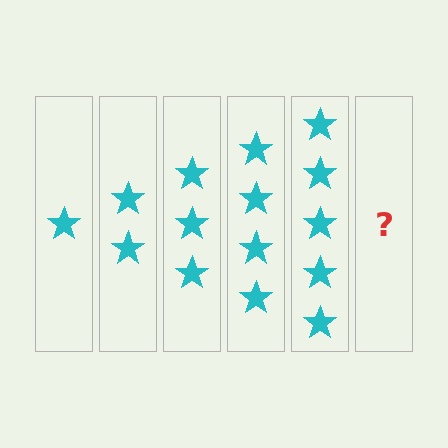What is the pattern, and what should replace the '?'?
The pattern is that each step adds one more star. The '?' should be 6 stars.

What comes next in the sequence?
The next element should be 6 stars.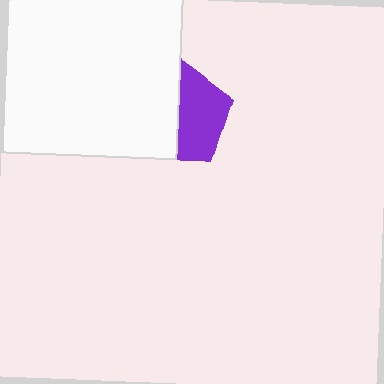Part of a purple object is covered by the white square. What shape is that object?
It is a pentagon.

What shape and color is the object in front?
The object in front is a white square.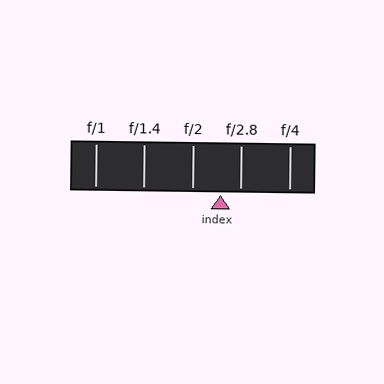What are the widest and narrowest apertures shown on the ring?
The widest aperture shown is f/1 and the narrowest is f/4.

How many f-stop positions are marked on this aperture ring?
There are 5 f-stop positions marked.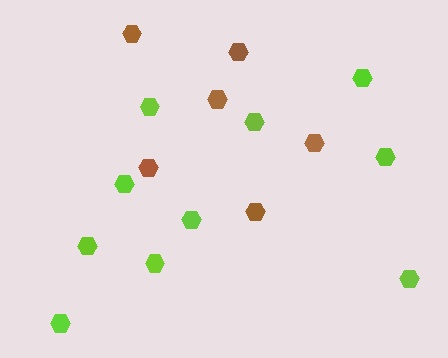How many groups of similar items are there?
There are 2 groups: one group of brown hexagons (6) and one group of lime hexagons (10).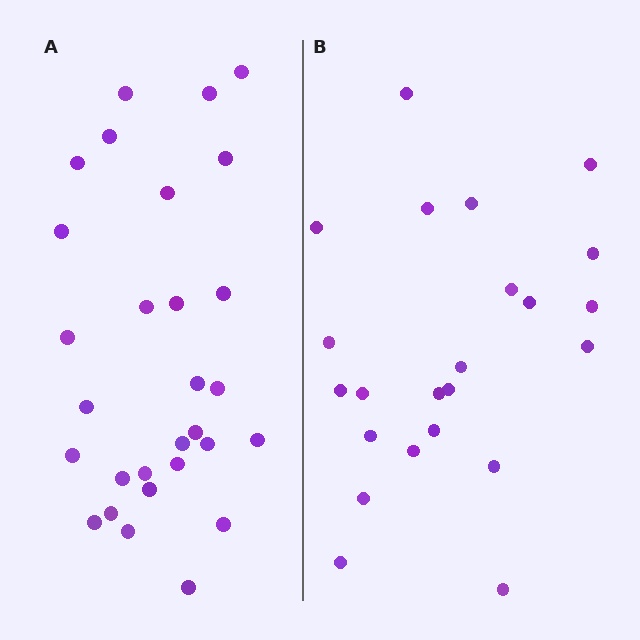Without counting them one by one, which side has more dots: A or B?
Region A (the left region) has more dots.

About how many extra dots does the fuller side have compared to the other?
Region A has about 6 more dots than region B.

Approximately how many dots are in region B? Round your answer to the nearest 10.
About 20 dots. (The exact count is 23, which rounds to 20.)